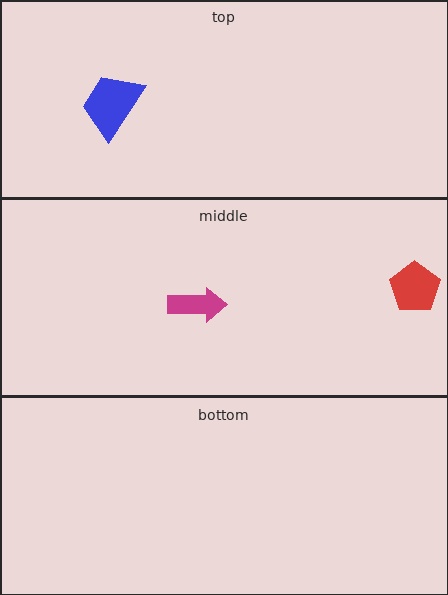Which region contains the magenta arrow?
The middle region.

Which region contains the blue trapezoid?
The top region.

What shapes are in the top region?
The blue trapezoid.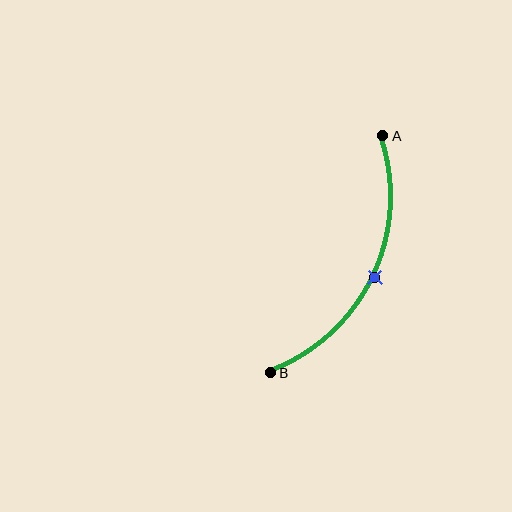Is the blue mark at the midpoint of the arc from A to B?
Yes. The blue mark lies on the arc at equal arc-length from both A and B — it is the arc midpoint.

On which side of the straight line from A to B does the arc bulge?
The arc bulges to the right of the straight line connecting A and B.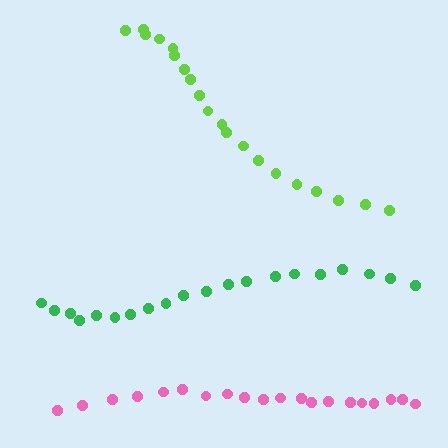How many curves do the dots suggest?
There are 3 distinct paths.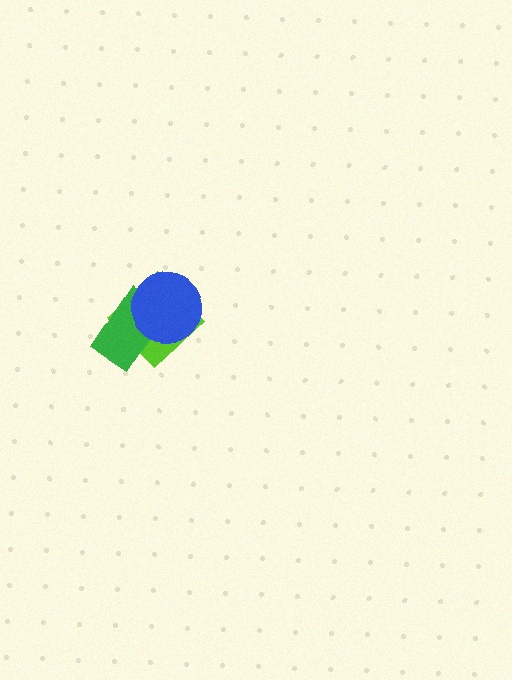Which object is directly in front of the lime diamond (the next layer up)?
The green rectangle is directly in front of the lime diamond.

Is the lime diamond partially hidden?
Yes, it is partially covered by another shape.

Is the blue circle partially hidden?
No, no other shape covers it.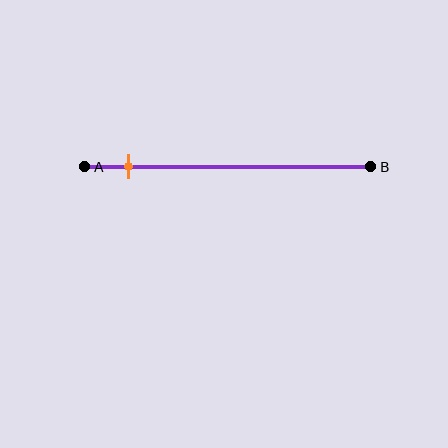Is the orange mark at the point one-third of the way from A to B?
No, the mark is at about 15% from A, not at the 33% one-third point.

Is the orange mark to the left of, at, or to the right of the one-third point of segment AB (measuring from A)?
The orange mark is to the left of the one-third point of segment AB.